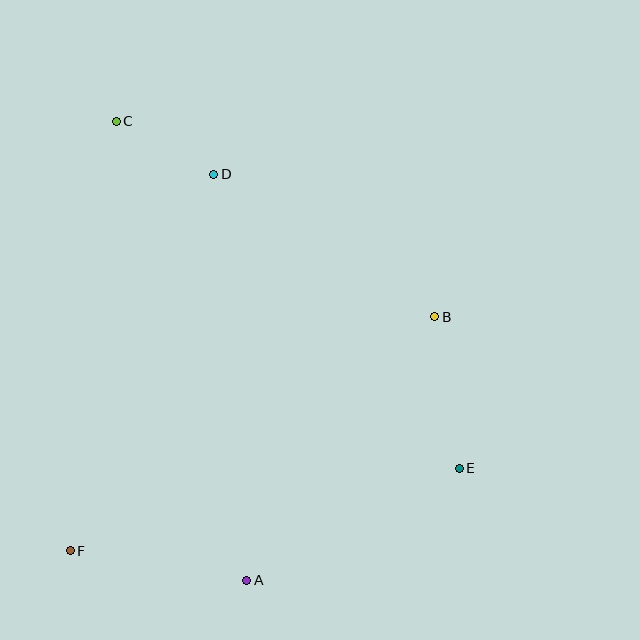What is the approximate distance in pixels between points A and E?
The distance between A and E is approximately 240 pixels.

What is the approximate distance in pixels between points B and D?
The distance between B and D is approximately 263 pixels.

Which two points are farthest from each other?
Points C and E are farthest from each other.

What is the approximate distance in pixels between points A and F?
The distance between A and F is approximately 179 pixels.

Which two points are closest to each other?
Points C and D are closest to each other.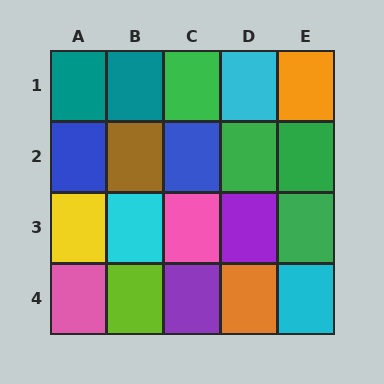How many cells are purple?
2 cells are purple.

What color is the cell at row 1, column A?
Teal.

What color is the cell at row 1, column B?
Teal.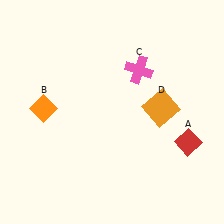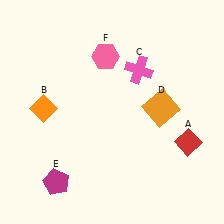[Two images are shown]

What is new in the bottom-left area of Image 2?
A magenta pentagon (E) was added in the bottom-left area of Image 2.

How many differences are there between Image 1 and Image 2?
There are 2 differences between the two images.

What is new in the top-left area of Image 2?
A pink hexagon (F) was added in the top-left area of Image 2.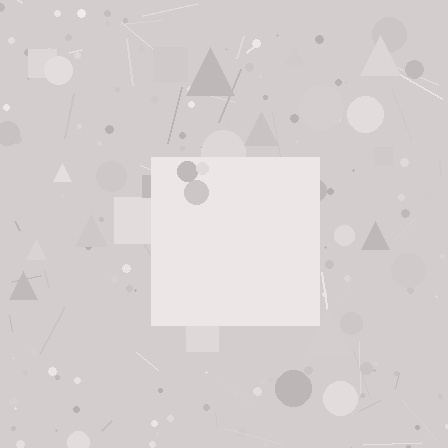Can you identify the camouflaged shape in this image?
The camouflaged shape is a square.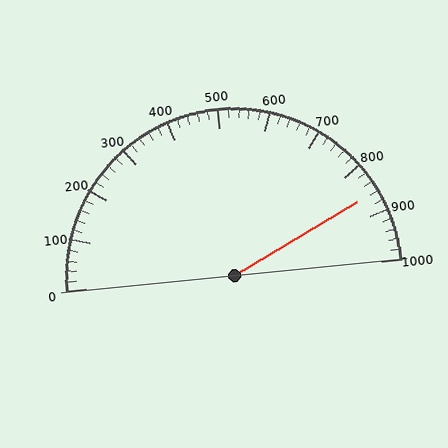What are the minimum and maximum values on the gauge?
The gauge ranges from 0 to 1000.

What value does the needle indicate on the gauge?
The needle indicates approximately 860.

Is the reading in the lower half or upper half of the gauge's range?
The reading is in the upper half of the range (0 to 1000).